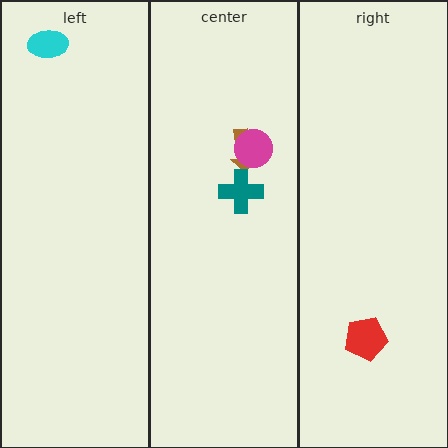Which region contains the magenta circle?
The center region.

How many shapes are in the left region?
1.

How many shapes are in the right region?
1.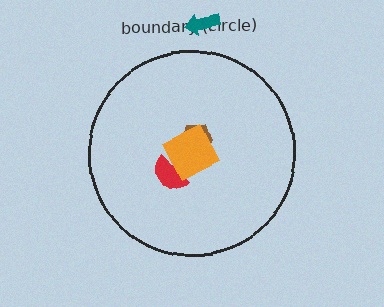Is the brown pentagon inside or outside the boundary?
Inside.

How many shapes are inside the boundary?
3 inside, 1 outside.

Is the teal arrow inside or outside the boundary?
Outside.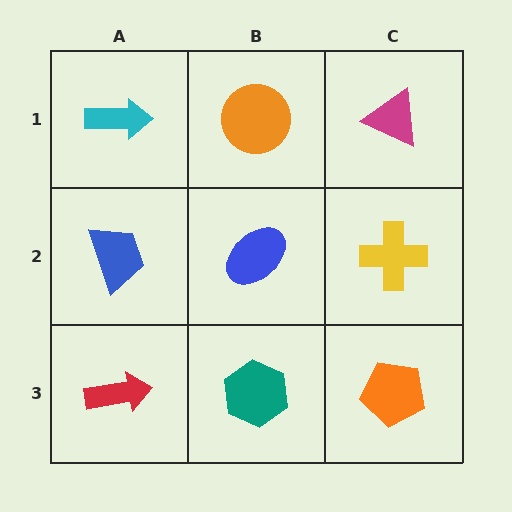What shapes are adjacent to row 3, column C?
A yellow cross (row 2, column C), a teal hexagon (row 3, column B).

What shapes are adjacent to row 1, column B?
A blue ellipse (row 2, column B), a cyan arrow (row 1, column A), a magenta triangle (row 1, column C).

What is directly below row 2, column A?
A red arrow.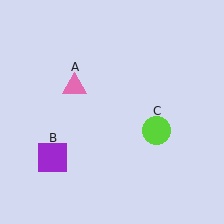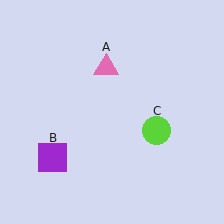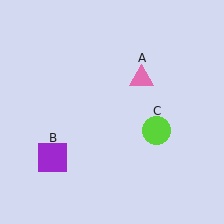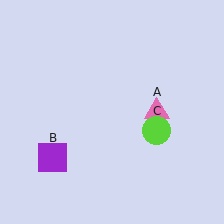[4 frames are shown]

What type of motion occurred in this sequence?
The pink triangle (object A) rotated clockwise around the center of the scene.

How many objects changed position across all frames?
1 object changed position: pink triangle (object A).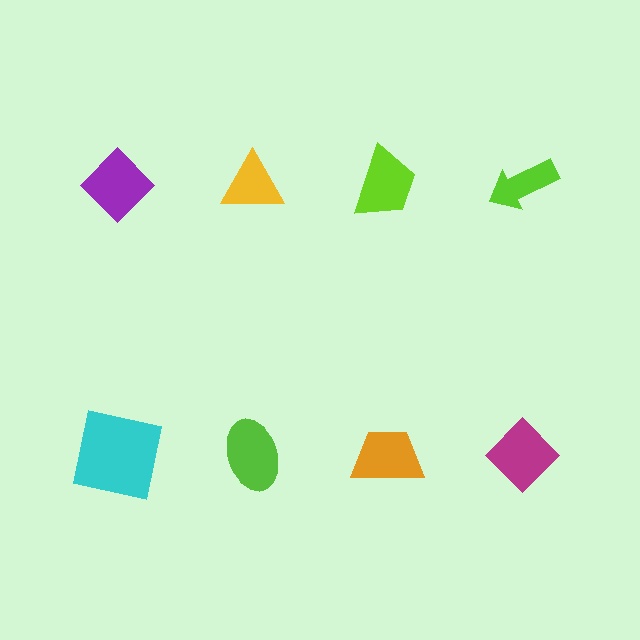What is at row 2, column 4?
A magenta diamond.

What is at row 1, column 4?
A lime arrow.